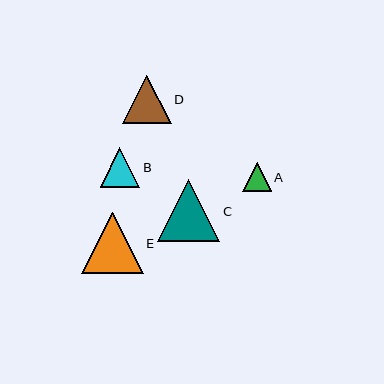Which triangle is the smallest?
Triangle A is the smallest with a size of approximately 29 pixels.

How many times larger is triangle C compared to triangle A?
Triangle C is approximately 2.2 times the size of triangle A.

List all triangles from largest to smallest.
From largest to smallest: C, E, D, B, A.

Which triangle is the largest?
Triangle C is the largest with a size of approximately 62 pixels.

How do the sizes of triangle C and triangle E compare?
Triangle C and triangle E are approximately the same size.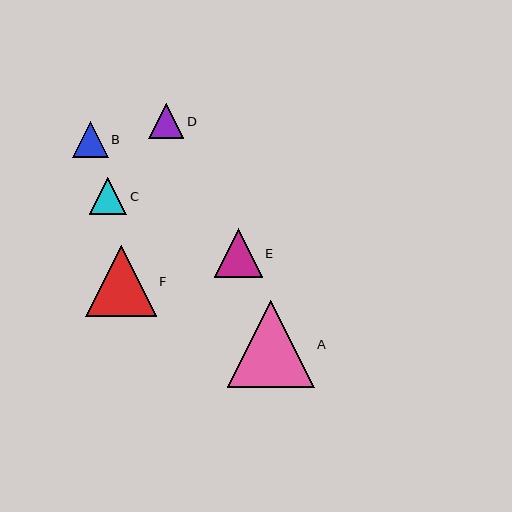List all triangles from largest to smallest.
From largest to smallest: A, F, E, C, B, D.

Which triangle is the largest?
Triangle A is the largest with a size of approximately 87 pixels.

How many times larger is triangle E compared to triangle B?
Triangle E is approximately 1.3 times the size of triangle B.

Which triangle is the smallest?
Triangle D is the smallest with a size of approximately 35 pixels.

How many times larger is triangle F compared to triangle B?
Triangle F is approximately 2.0 times the size of triangle B.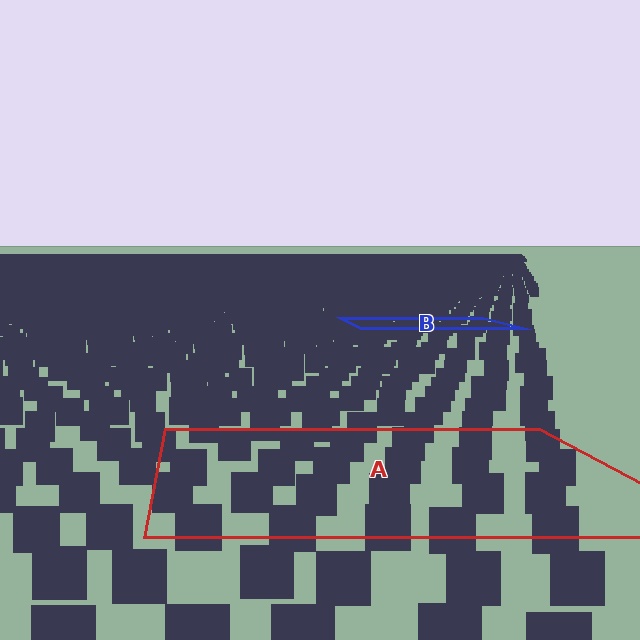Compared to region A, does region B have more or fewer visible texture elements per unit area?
Region B has more texture elements per unit area — they are packed more densely because it is farther away.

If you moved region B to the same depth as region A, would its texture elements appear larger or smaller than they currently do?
They would appear larger. At a closer depth, the same texture elements are projected at a bigger on-screen size.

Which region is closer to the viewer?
Region A is closer. The texture elements there are larger and more spread out.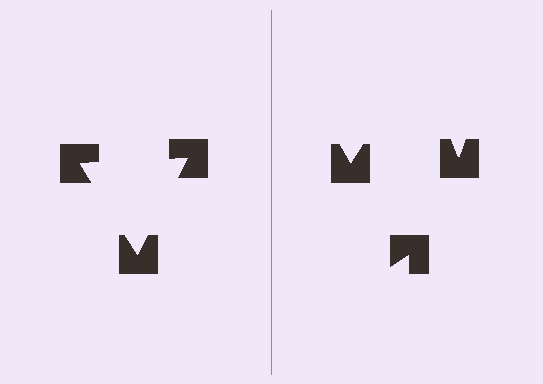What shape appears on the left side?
An illusory triangle.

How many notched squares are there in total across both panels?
6 — 3 on each side.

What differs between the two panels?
The notched squares are positioned identically on both sides; only the wedge orientations differ. On the left they align to a triangle; on the right they are misaligned.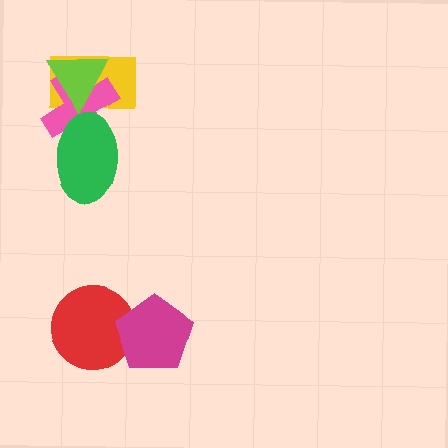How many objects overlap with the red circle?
1 object overlaps with the red circle.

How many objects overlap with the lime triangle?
2 objects overlap with the lime triangle.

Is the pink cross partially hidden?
Yes, it is partially covered by another shape.